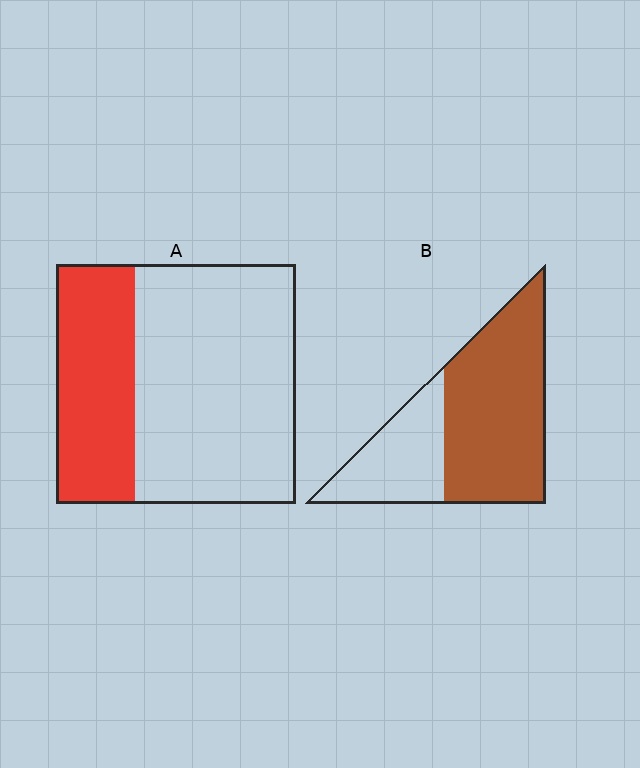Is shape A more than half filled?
No.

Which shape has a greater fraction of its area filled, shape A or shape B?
Shape B.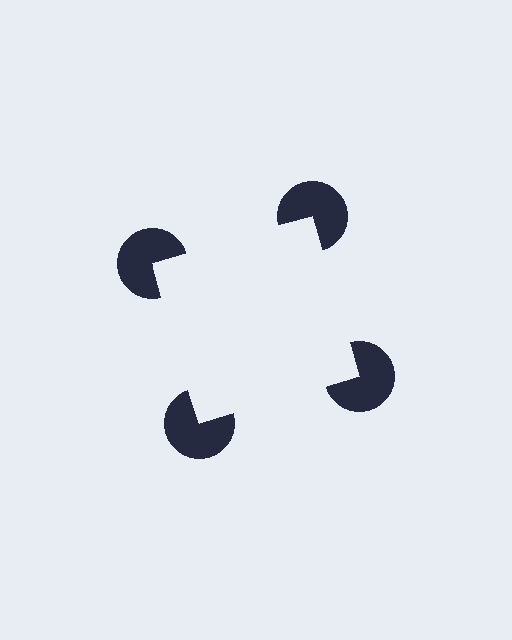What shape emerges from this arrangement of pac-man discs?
An illusory square — its edges are inferred from the aligned wedge cuts in the pac-man discs, not physically drawn.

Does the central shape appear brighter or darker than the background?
It typically appears slightly brighter than the background, even though no actual brightness change is drawn.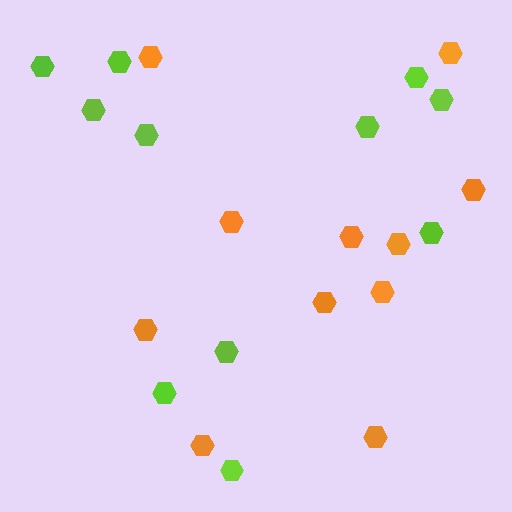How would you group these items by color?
There are 2 groups: one group of lime hexagons (11) and one group of orange hexagons (11).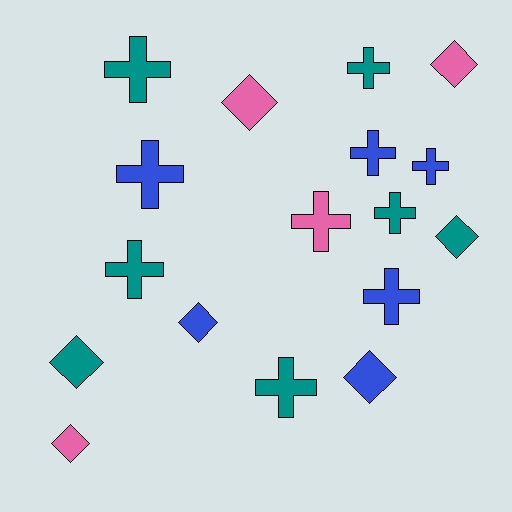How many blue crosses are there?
There are 4 blue crosses.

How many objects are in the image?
There are 17 objects.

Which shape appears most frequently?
Cross, with 10 objects.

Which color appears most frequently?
Teal, with 7 objects.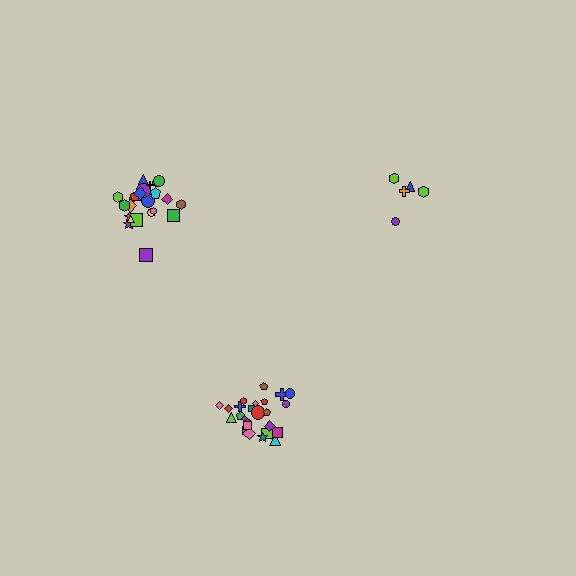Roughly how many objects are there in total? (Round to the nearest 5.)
Roughly 55 objects in total.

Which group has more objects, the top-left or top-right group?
The top-left group.